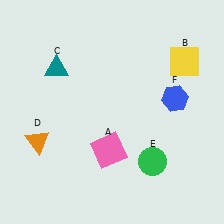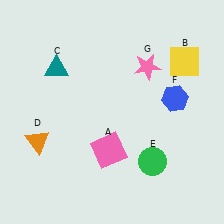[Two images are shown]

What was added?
A pink star (G) was added in Image 2.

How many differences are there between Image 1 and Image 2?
There is 1 difference between the two images.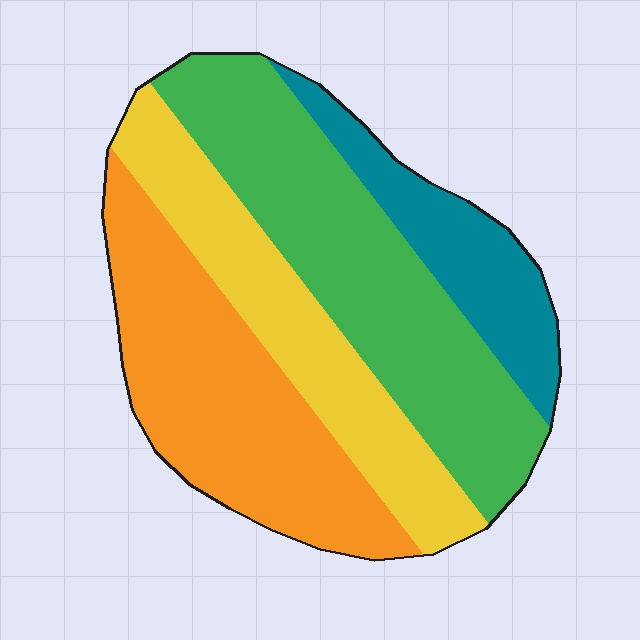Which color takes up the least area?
Teal, at roughly 15%.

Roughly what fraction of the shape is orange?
Orange takes up between a sixth and a third of the shape.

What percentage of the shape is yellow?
Yellow takes up about one quarter (1/4) of the shape.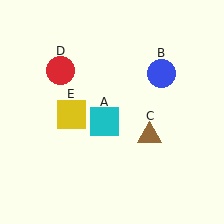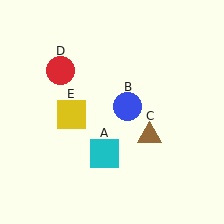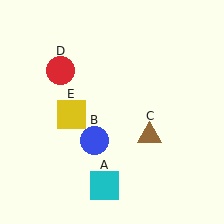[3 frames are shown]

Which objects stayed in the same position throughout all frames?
Brown triangle (object C) and red circle (object D) and yellow square (object E) remained stationary.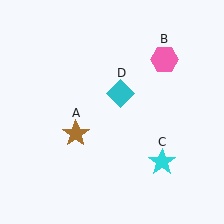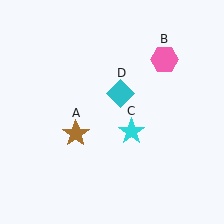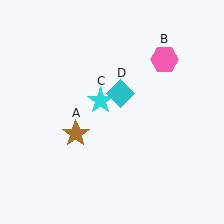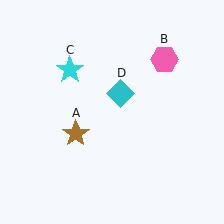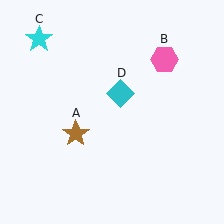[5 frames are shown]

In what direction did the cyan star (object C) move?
The cyan star (object C) moved up and to the left.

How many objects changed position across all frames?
1 object changed position: cyan star (object C).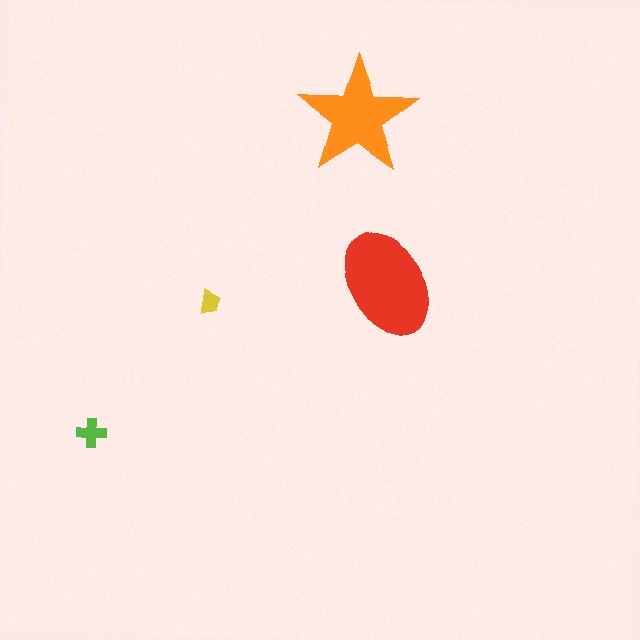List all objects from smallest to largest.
The yellow trapezoid, the lime cross, the orange star, the red ellipse.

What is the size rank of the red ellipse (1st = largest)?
1st.